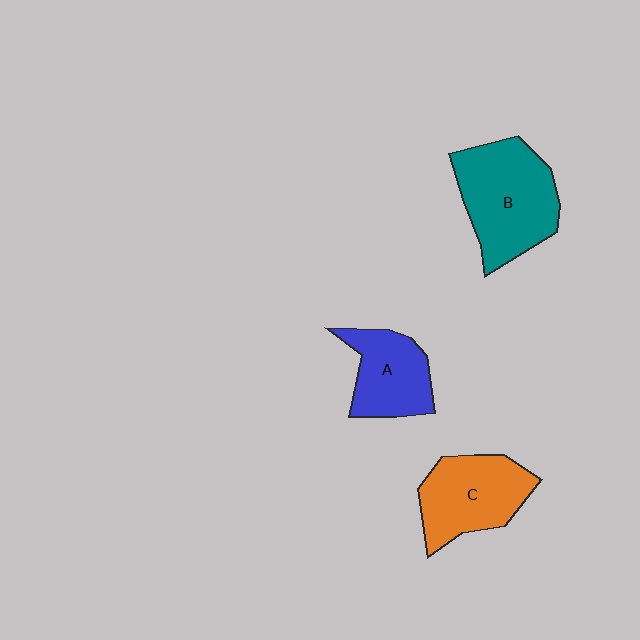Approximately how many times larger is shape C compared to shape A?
Approximately 1.2 times.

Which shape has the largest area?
Shape B (teal).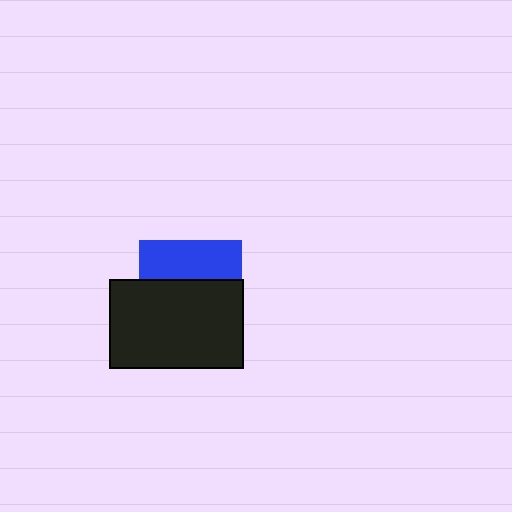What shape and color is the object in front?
The object in front is a black rectangle.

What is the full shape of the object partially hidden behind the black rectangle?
The partially hidden object is a blue square.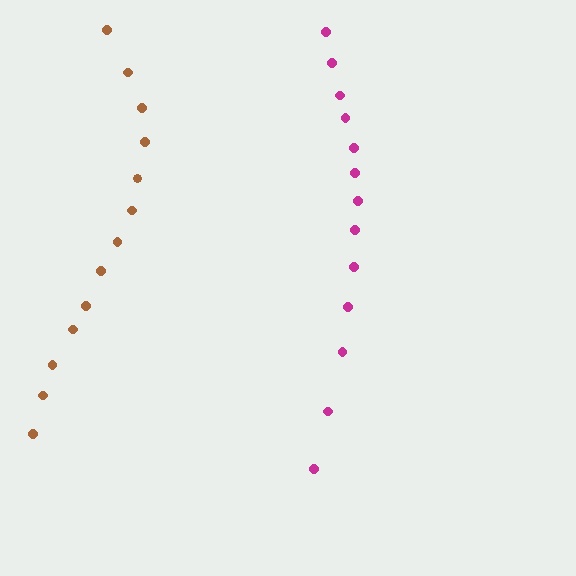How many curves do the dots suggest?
There are 2 distinct paths.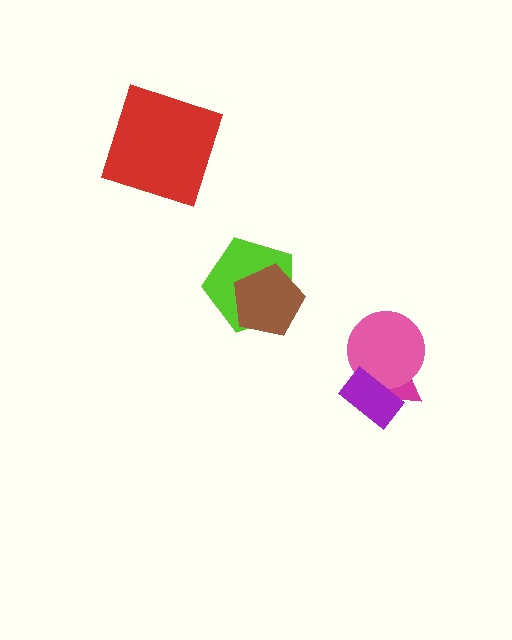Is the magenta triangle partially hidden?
Yes, it is partially covered by another shape.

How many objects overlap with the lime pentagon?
1 object overlaps with the lime pentagon.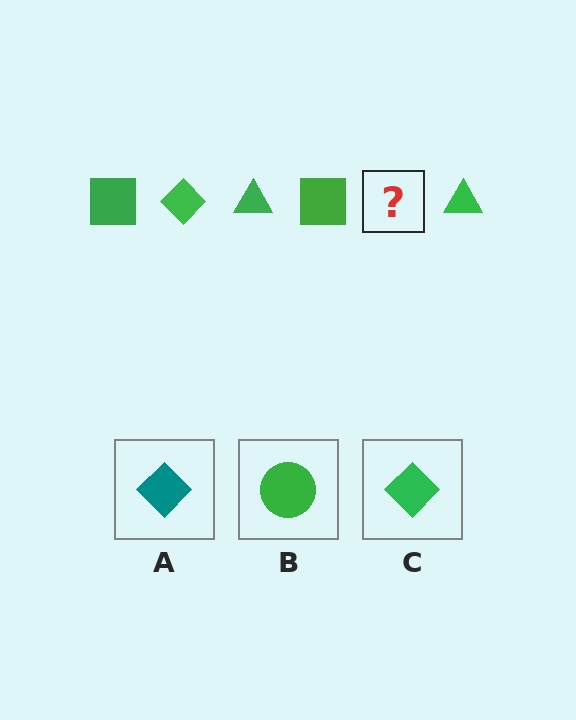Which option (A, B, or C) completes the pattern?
C.